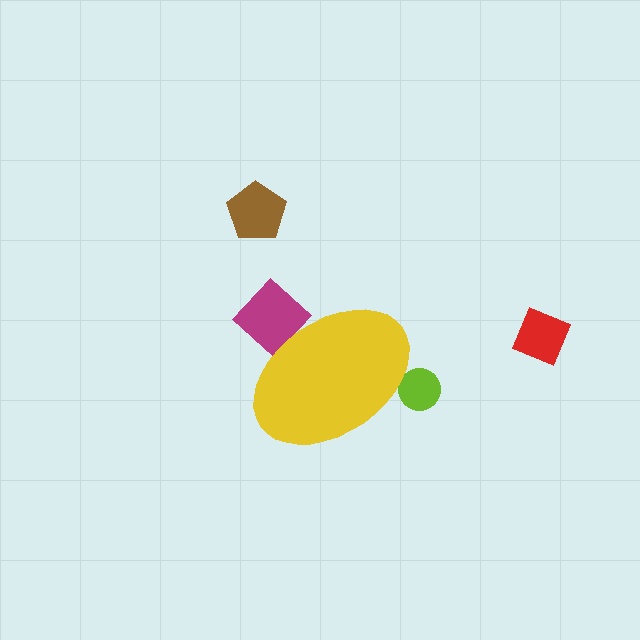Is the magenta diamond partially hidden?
Yes, the magenta diamond is partially hidden behind the yellow ellipse.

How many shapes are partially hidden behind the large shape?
2 shapes are partially hidden.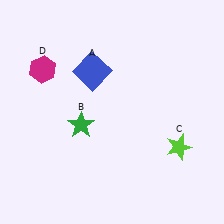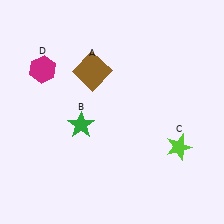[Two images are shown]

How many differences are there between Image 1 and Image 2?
There is 1 difference between the two images.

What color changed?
The square (A) changed from blue in Image 1 to brown in Image 2.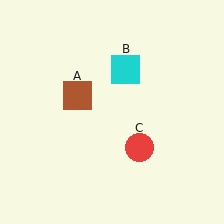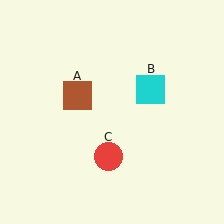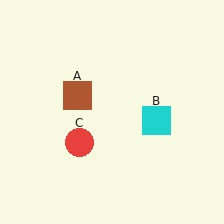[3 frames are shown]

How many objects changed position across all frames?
2 objects changed position: cyan square (object B), red circle (object C).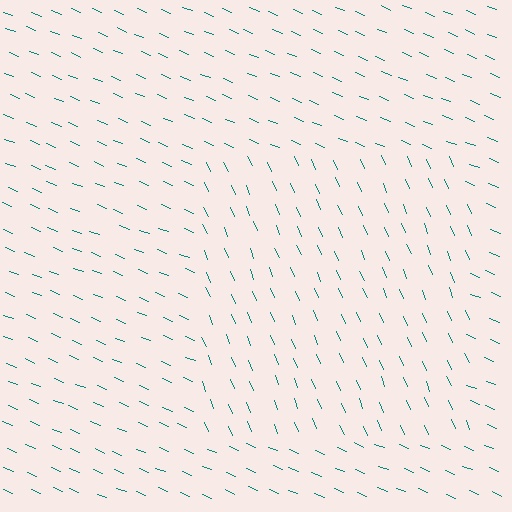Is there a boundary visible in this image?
Yes, there is a texture boundary formed by a change in line orientation.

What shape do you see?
I see a rectangle.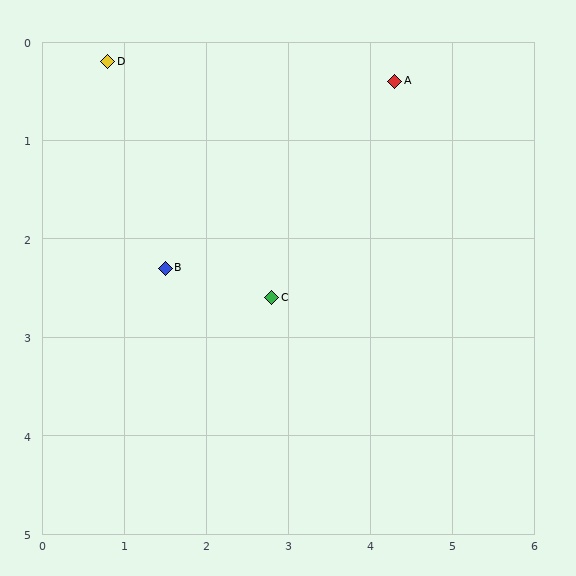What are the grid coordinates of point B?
Point B is at approximately (1.5, 2.3).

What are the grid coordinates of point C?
Point C is at approximately (2.8, 2.6).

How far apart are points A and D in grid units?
Points A and D are about 3.5 grid units apart.